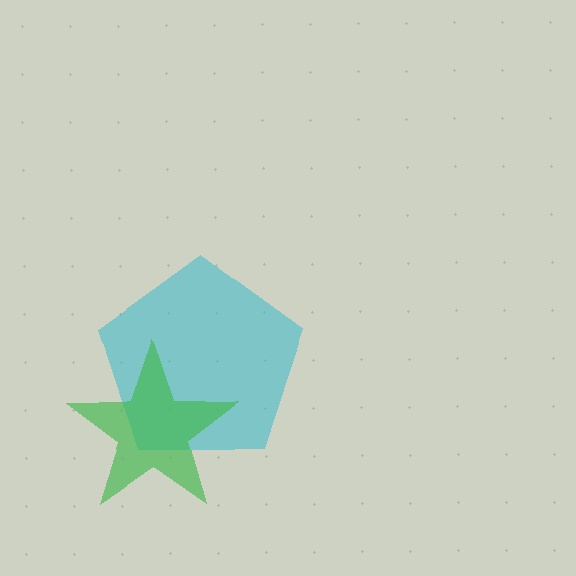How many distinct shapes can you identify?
There are 2 distinct shapes: a cyan pentagon, a green star.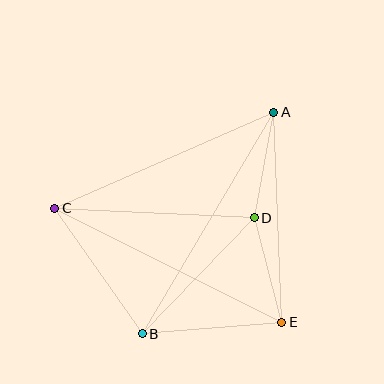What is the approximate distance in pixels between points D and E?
The distance between D and E is approximately 108 pixels.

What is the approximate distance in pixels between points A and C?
The distance between A and C is approximately 239 pixels.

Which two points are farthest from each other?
Points A and B are farthest from each other.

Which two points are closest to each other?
Points A and D are closest to each other.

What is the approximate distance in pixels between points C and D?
The distance between C and D is approximately 199 pixels.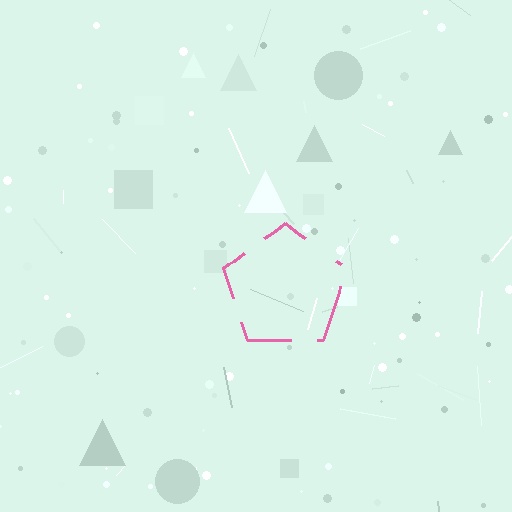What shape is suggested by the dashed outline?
The dashed outline suggests a pentagon.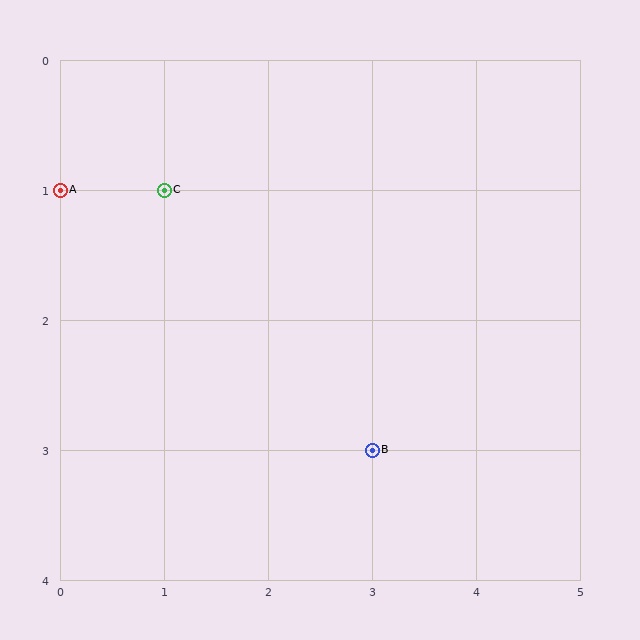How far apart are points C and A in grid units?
Points C and A are 1 column apart.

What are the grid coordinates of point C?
Point C is at grid coordinates (1, 1).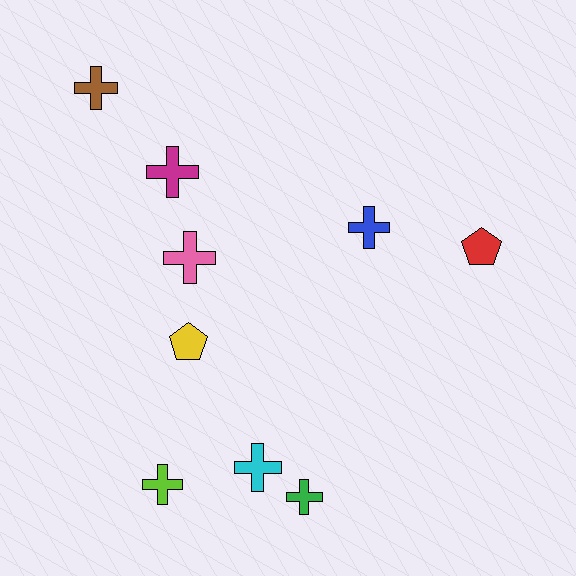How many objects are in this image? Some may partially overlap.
There are 9 objects.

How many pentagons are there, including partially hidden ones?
There are 2 pentagons.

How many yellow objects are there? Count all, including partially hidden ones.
There is 1 yellow object.